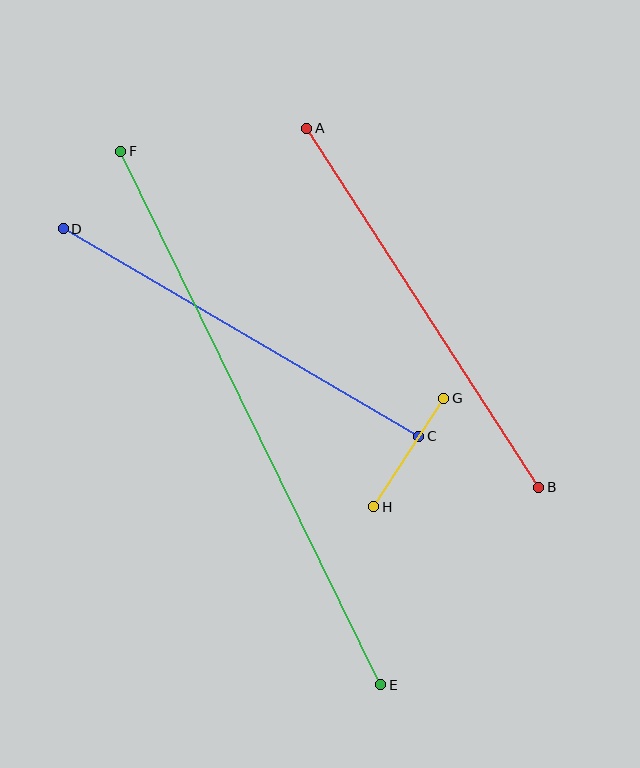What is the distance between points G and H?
The distance is approximately 129 pixels.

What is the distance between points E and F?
The distance is approximately 593 pixels.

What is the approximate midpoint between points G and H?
The midpoint is at approximately (409, 452) pixels.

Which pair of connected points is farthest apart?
Points E and F are farthest apart.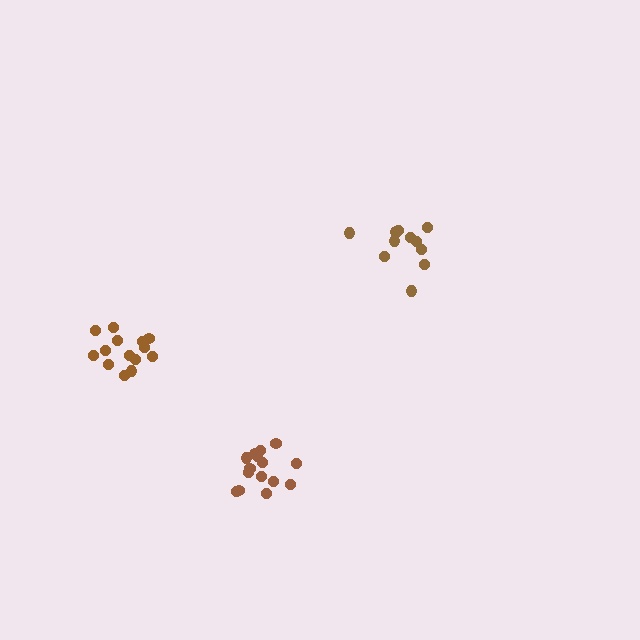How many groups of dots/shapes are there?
There are 3 groups.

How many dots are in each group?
Group 1: 14 dots, Group 2: 11 dots, Group 3: 15 dots (40 total).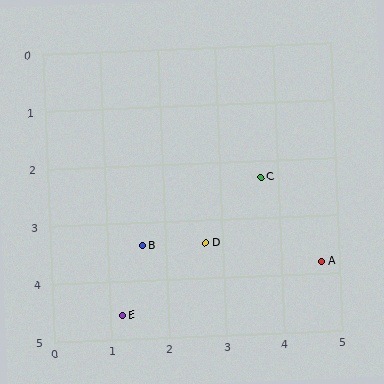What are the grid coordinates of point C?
Point C is at approximately (3.7, 2.3).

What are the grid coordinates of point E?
Point E is at approximately (1.2, 4.6).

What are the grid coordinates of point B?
Point B is at approximately (1.6, 3.4).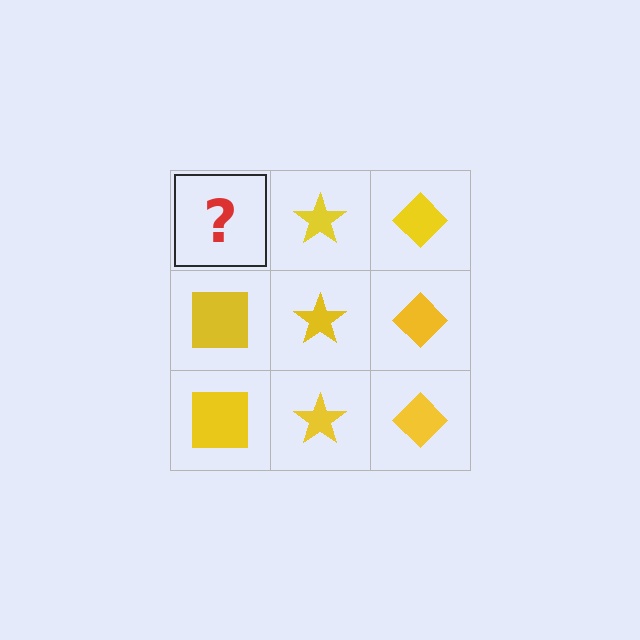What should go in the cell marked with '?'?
The missing cell should contain a yellow square.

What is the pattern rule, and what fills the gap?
The rule is that each column has a consistent shape. The gap should be filled with a yellow square.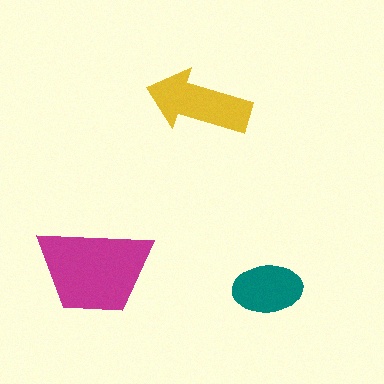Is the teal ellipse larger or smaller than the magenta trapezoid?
Smaller.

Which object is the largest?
The magenta trapezoid.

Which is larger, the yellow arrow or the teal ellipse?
The yellow arrow.